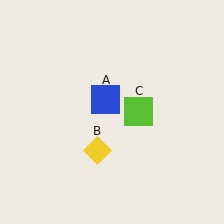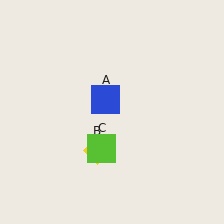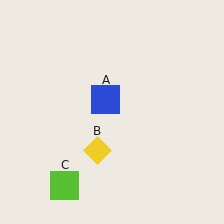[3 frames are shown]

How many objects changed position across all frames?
1 object changed position: lime square (object C).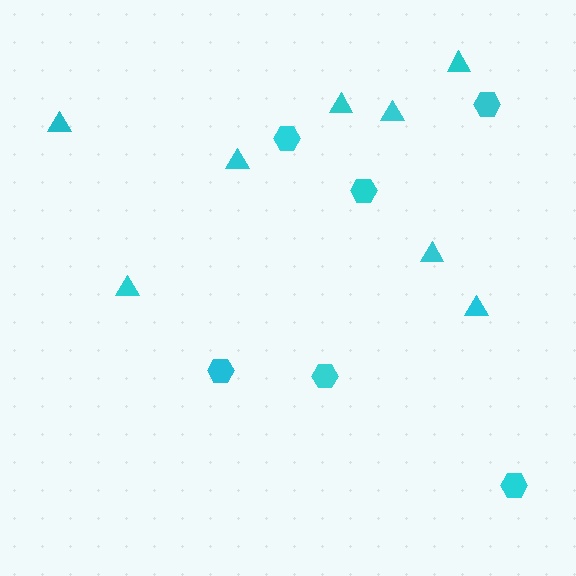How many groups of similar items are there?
There are 2 groups: one group of triangles (8) and one group of hexagons (6).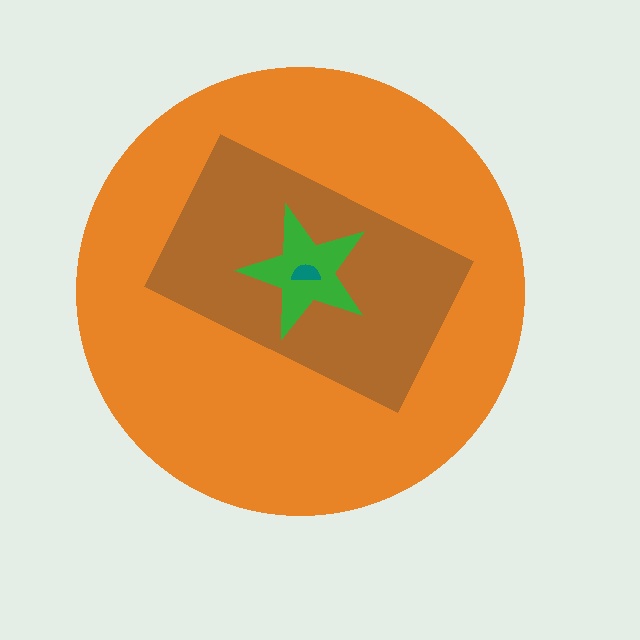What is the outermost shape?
The orange circle.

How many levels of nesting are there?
4.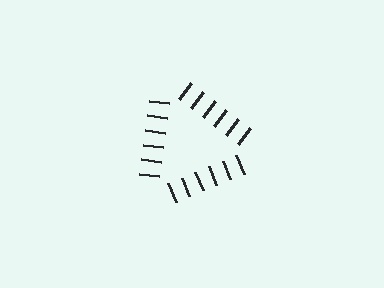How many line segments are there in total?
18 — 6 along each of the 3 edges.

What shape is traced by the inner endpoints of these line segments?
An illusory triangle — the line segments terminate on its edges but no continuous stroke is drawn.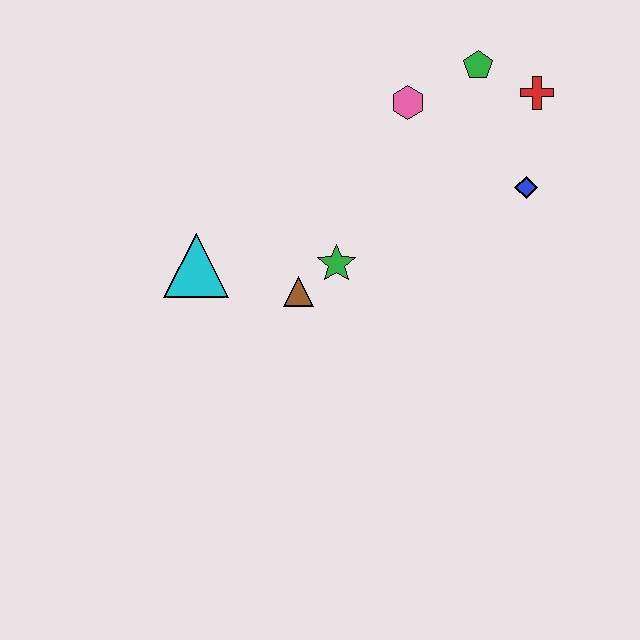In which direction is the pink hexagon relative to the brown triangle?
The pink hexagon is above the brown triangle.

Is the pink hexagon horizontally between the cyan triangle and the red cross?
Yes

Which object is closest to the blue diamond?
The red cross is closest to the blue diamond.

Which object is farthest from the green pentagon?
The cyan triangle is farthest from the green pentagon.